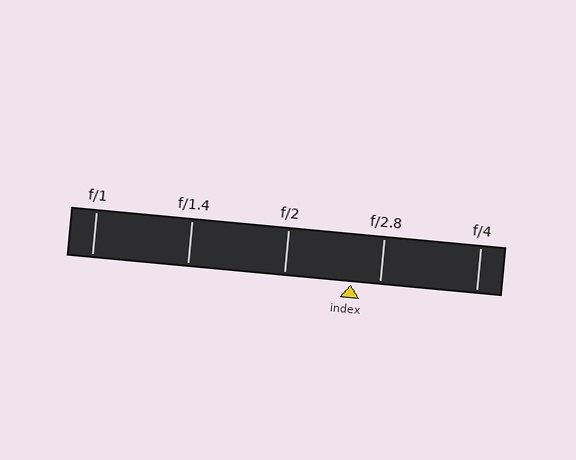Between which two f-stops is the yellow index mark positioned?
The index mark is between f/2 and f/2.8.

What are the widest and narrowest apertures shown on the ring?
The widest aperture shown is f/1 and the narrowest is f/4.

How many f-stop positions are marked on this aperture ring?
There are 5 f-stop positions marked.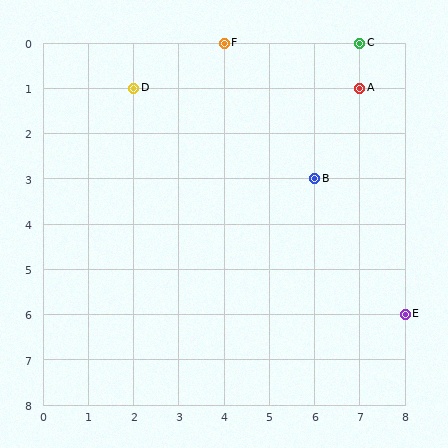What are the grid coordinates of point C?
Point C is at grid coordinates (7, 0).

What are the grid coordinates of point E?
Point E is at grid coordinates (8, 6).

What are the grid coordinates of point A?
Point A is at grid coordinates (7, 1).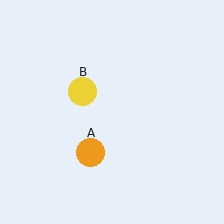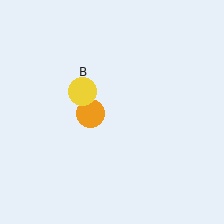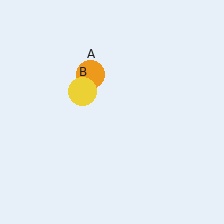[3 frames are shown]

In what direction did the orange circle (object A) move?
The orange circle (object A) moved up.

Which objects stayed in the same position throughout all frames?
Yellow circle (object B) remained stationary.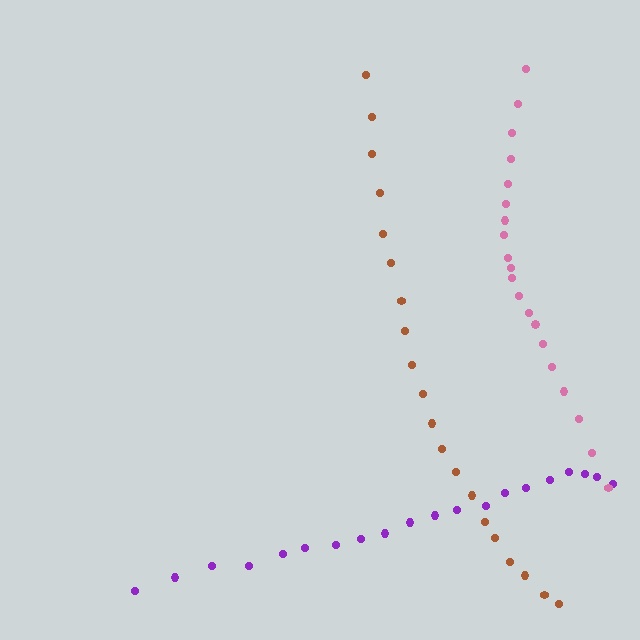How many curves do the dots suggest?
There are 3 distinct paths.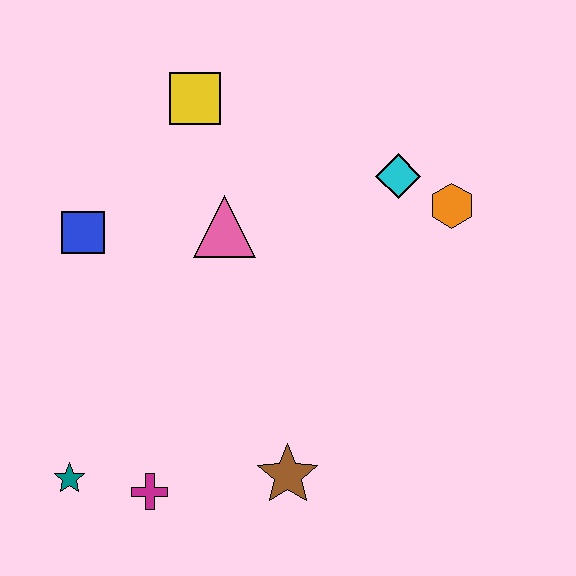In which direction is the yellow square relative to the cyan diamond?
The yellow square is to the left of the cyan diamond.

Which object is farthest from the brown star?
The yellow square is farthest from the brown star.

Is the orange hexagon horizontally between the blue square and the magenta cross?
No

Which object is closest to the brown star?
The magenta cross is closest to the brown star.